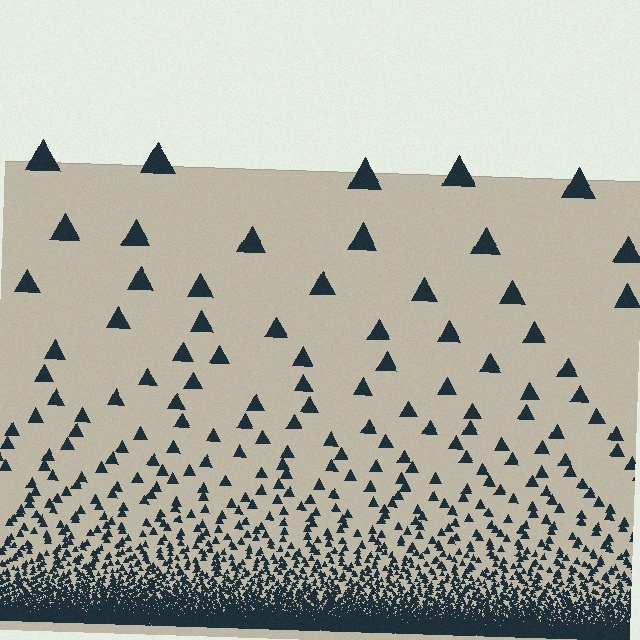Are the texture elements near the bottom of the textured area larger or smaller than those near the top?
Smaller. The gradient is inverted — elements near the bottom are smaller and denser.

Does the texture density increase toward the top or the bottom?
Density increases toward the bottom.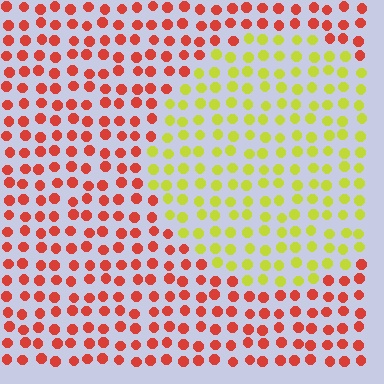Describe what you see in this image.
The image is filled with small red elements in a uniform arrangement. A circle-shaped region is visible where the elements are tinted to a slightly different hue, forming a subtle color boundary.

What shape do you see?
I see a circle.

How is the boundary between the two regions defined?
The boundary is defined purely by a slight shift in hue (about 67 degrees). Spacing, size, and orientation are identical on both sides.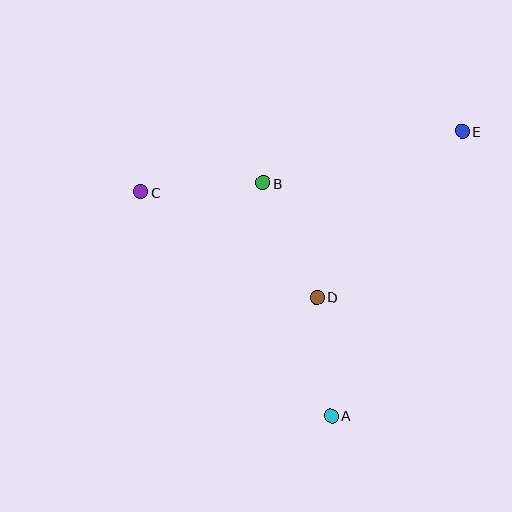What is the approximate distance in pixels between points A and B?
The distance between A and B is approximately 243 pixels.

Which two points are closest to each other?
Points A and D are closest to each other.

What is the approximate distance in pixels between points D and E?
The distance between D and E is approximately 221 pixels.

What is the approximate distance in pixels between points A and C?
The distance between A and C is approximately 294 pixels.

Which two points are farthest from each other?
Points C and E are farthest from each other.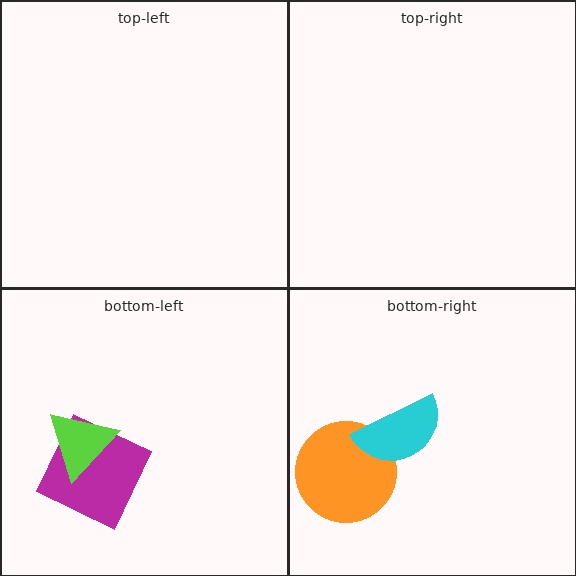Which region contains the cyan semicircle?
The bottom-right region.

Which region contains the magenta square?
The bottom-left region.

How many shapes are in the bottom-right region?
2.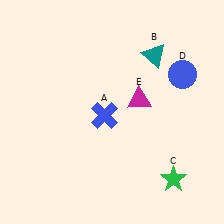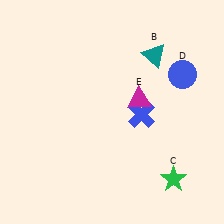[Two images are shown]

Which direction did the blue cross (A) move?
The blue cross (A) moved right.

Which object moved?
The blue cross (A) moved right.